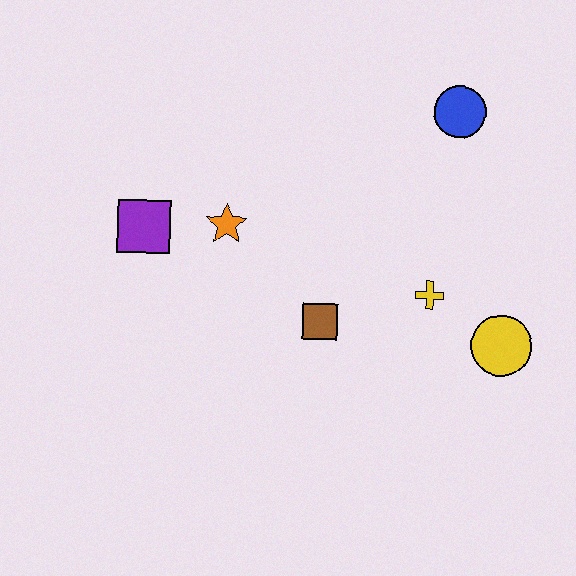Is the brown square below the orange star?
Yes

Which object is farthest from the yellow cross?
The purple square is farthest from the yellow cross.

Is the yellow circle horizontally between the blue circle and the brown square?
No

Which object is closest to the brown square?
The yellow cross is closest to the brown square.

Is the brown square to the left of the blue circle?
Yes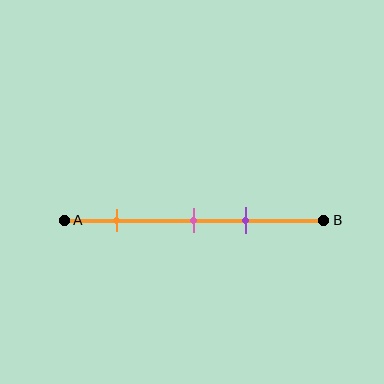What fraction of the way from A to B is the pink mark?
The pink mark is approximately 50% (0.5) of the way from A to B.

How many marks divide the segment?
There are 3 marks dividing the segment.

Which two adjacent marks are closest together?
The pink and purple marks are the closest adjacent pair.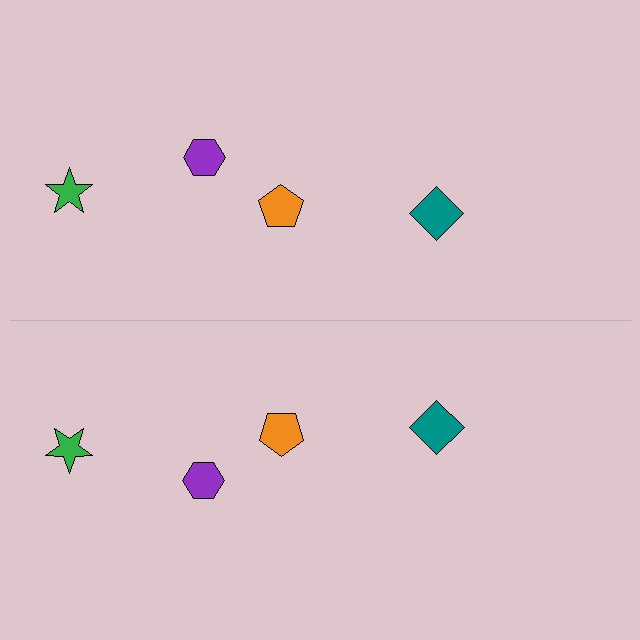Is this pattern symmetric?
Yes, this pattern has bilateral (reflection) symmetry.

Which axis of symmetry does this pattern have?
The pattern has a horizontal axis of symmetry running through the center of the image.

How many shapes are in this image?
There are 8 shapes in this image.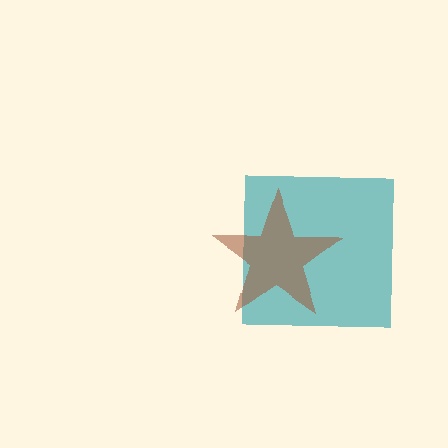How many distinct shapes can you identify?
There are 2 distinct shapes: a teal square, a brown star.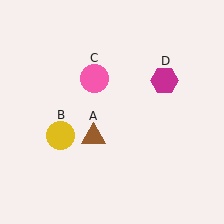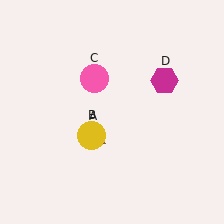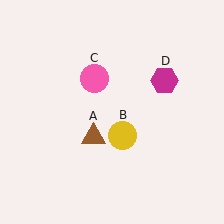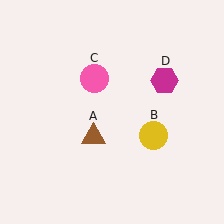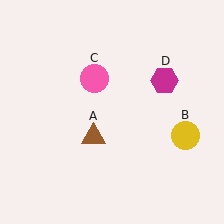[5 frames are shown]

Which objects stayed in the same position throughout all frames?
Brown triangle (object A) and pink circle (object C) and magenta hexagon (object D) remained stationary.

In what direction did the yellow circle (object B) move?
The yellow circle (object B) moved right.